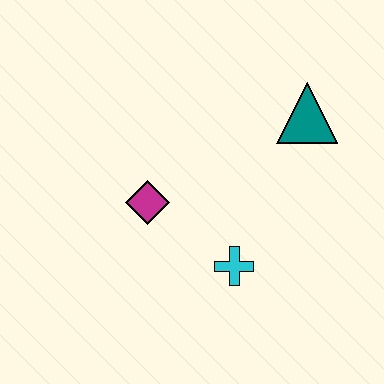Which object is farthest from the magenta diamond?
The teal triangle is farthest from the magenta diamond.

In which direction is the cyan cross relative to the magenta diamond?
The cyan cross is to the right of the magenta diamond.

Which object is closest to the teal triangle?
The cyan cross is closest to the teal triangle.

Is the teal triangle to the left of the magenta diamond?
No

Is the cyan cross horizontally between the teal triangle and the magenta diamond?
Yes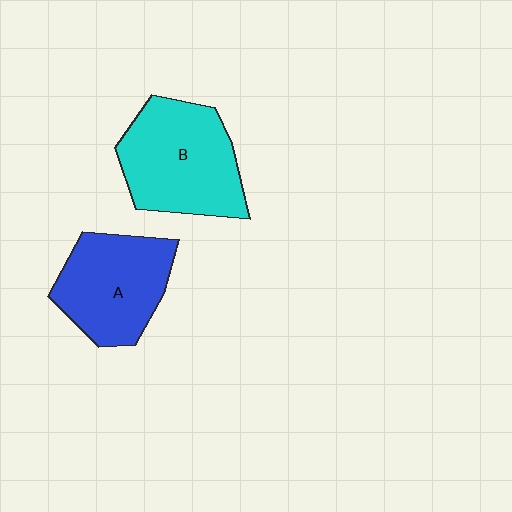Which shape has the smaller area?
Shape A (blue).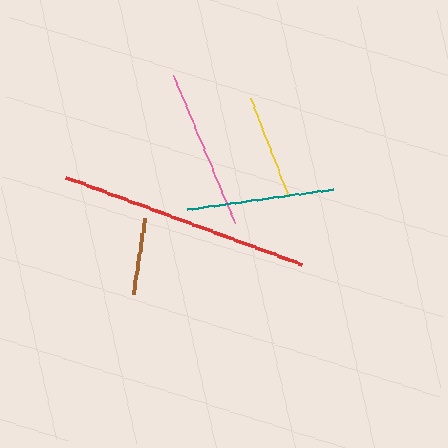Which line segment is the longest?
The red line is the longest at approximately 252 pixels.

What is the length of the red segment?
The red segment is approximately 252 pixels long.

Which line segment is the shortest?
The brown line is the shortest at approximately 77 pixels.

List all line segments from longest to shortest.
From longest to shortest: red, pink, teal, yellow, brown.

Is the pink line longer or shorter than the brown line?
The pink line is longer than the brown line.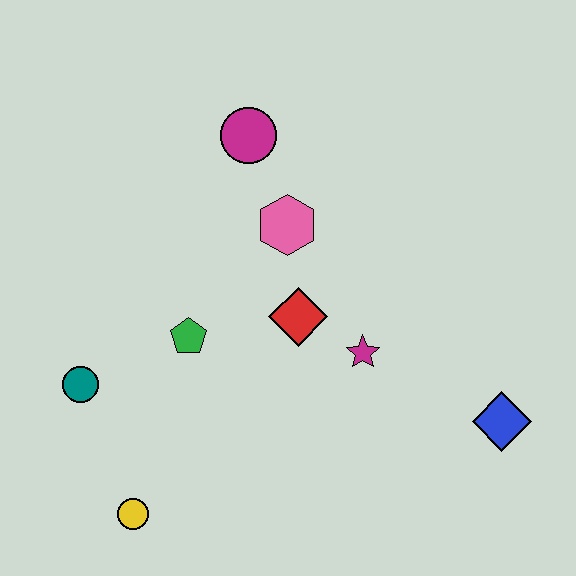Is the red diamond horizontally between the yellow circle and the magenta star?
Yes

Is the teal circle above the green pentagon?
No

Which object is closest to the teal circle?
The green pentagon is closest to the teal circle.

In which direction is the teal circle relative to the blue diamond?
The teal circle is to the left of the blue diamond.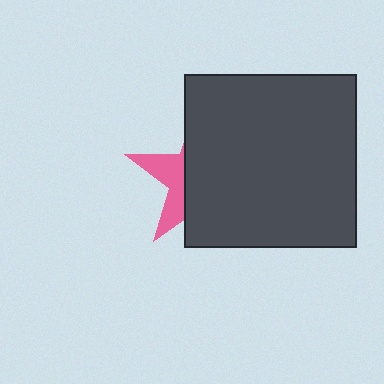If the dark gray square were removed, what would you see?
You would see the complete pink star.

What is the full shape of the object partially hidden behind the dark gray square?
The partially hidden object is a pink star.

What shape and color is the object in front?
The object in front is a dark gray square.